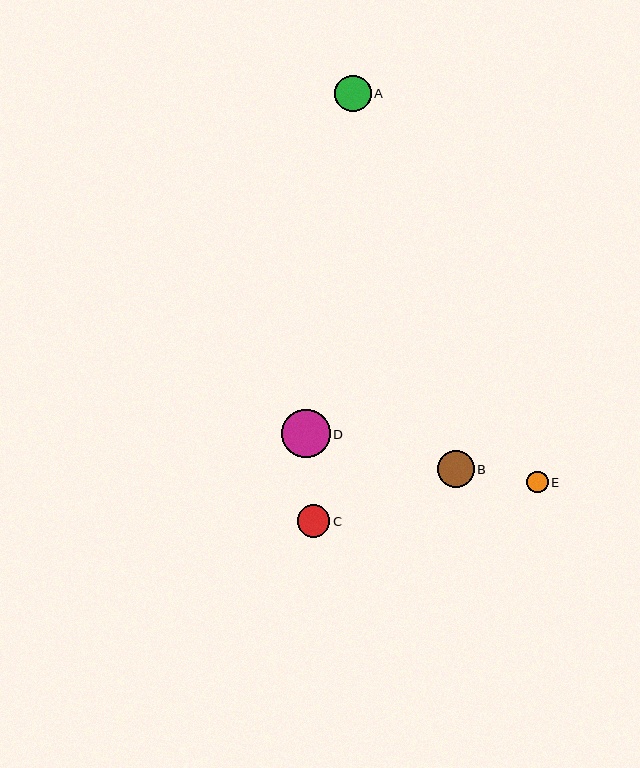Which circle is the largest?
Circle D is the largest with a size of approximately 49 pixels.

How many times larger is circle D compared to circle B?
Circle D is approximately 1.3 times the size of circle B.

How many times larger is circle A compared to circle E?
Circle A is approximately 1.7 times the size of circle E.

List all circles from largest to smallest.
From largest to smallest: D, B, A, C, E.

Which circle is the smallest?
Circle E is the smallest with a size of approximately 22 pixels.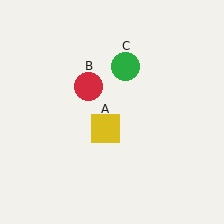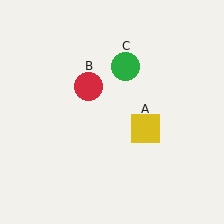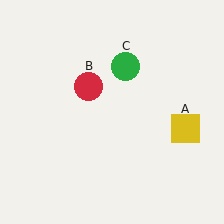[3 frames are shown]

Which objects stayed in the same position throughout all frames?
Red circle (object B) and green circle (object C) remained stationary.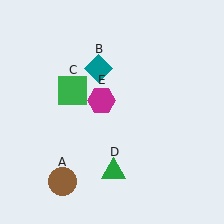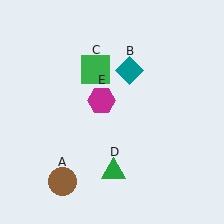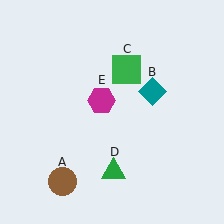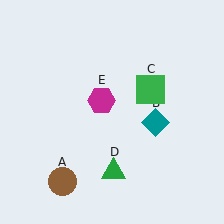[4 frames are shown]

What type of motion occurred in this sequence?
The teal diamond (object B), green square (object C) rotated clockwise around the center of the scene.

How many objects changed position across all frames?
2 objects changed position: teal diamond (object B), green square (object C).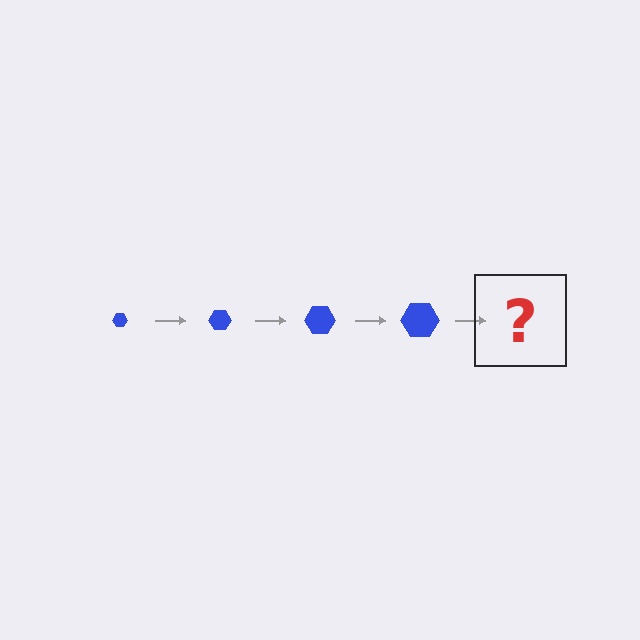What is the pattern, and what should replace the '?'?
The pattern is that the hexagon gets progressively larger each step. The '?' should be a blue hexagon, larger than the previous one.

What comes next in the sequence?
The next element should be a blue hexagon, larger than the previous one.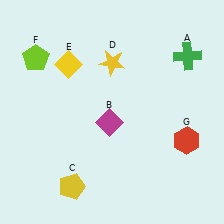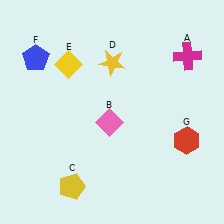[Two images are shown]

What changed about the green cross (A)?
In Image 1, A is green. In Image 2, it changed to magenta.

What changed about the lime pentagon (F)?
In Image 1, F is lime. In Image 2, it changed to blue.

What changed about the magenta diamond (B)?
In Image 1, B is magenta. In Image 2, it changed to pink.